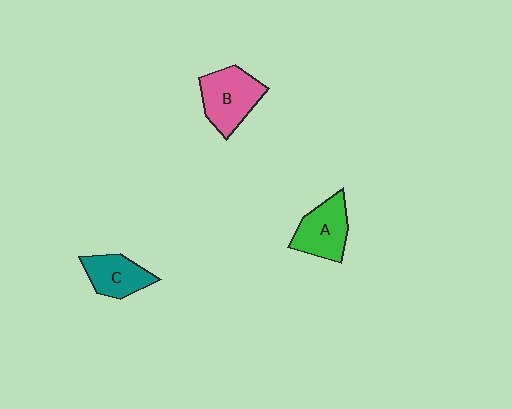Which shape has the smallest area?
Shape C (teal).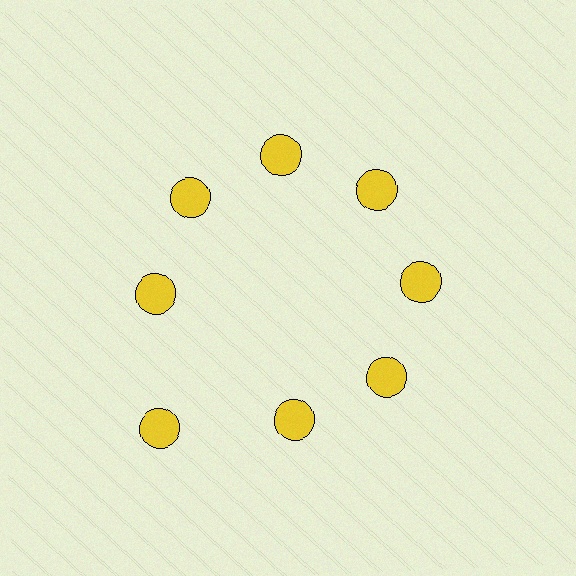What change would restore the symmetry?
The symmetry would be restored by moving it inward, back onto the ring so that all 8 circles sit at equal angles and equal distance from the center.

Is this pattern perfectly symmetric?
No. The 8 yellow circles are arranged in a ring, but one element near the 8 o'clock position is pushed outward from the center, breaking the 8-fold rotational symmetry.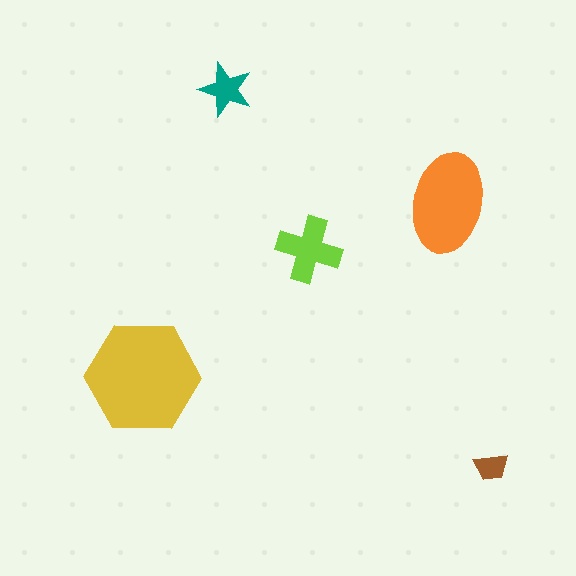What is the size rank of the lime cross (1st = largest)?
3rd.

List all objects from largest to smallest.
The yellow hexagon, the orange ellipse, the lime cross, the teal star, the brown trapezoid.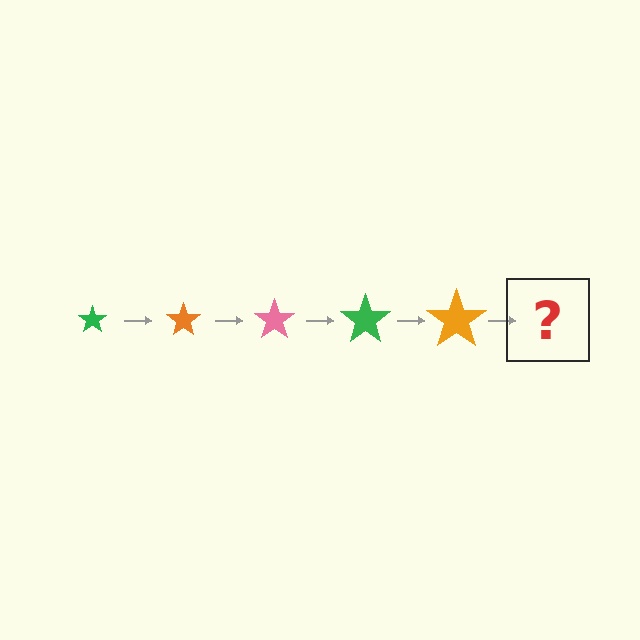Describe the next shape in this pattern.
It should be a pink star, larger than the previous one.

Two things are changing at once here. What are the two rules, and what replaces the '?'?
The two rules are that the star grows larger each step and the color cycles through green, orange, and pink. The '?' should be a pink star, larger than the previous one.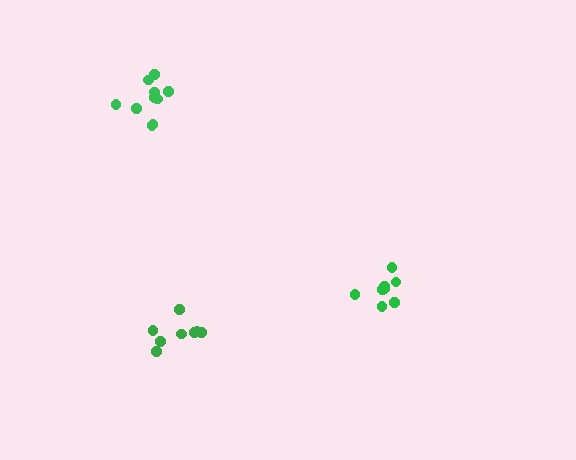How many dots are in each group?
Group 1: 10 dots, Group 2: 8 dots, Group 3: 8 dots (26 total).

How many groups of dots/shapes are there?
There are 3 groups.